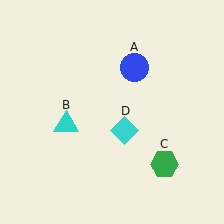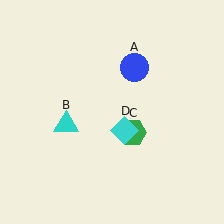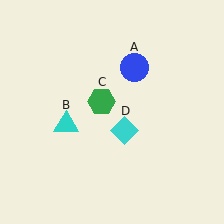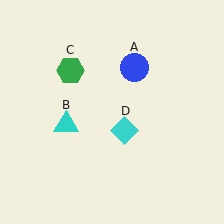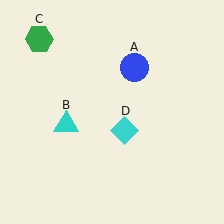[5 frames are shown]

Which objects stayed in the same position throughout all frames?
Blue circle (object A) and cyan triangle (object B) and cyan diamond (object D) remained stationary.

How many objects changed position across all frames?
1 object changed position: green hexagon (object C).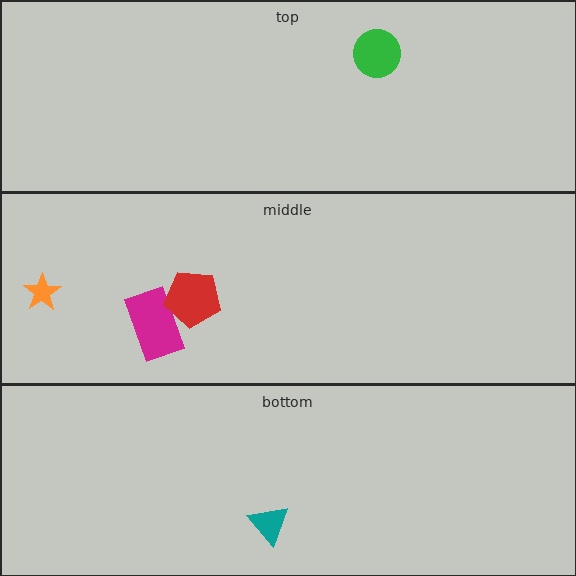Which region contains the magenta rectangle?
The middle region.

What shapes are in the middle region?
The magenta rectangle, the red pentagon, the orange star.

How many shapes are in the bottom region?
1.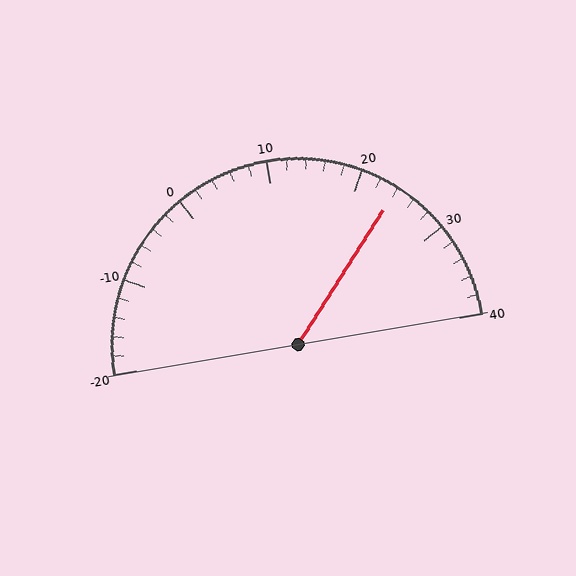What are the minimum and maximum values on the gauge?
The gauge ranges from -20 to 40.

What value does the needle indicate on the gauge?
The needle indicates approximately 24.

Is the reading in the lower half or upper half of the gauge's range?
The reading is in the upper half of the range (-20 to 40).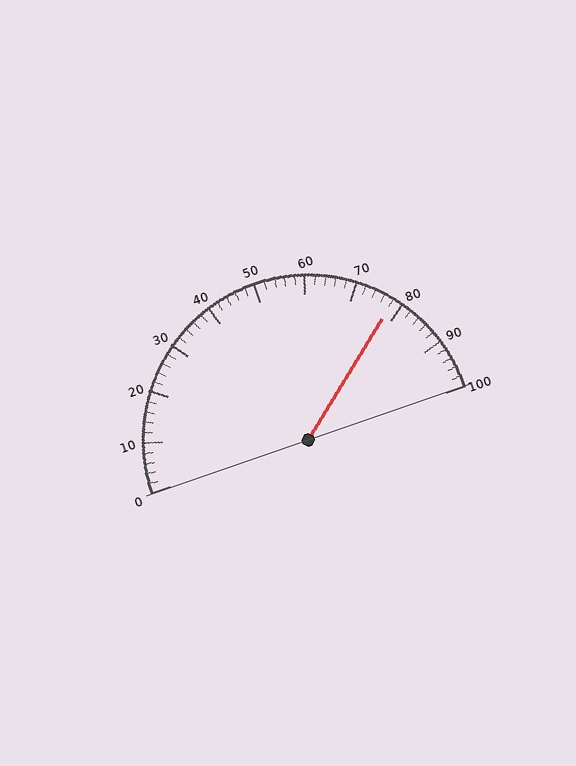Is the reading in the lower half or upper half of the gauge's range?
The reading is in the upper half of the range (0 to 100).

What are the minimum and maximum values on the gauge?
The gauge ranges from 0 to 100.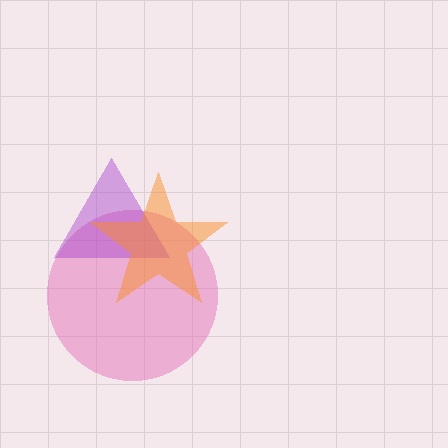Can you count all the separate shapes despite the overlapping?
Yes, there are 3 separate shapes.